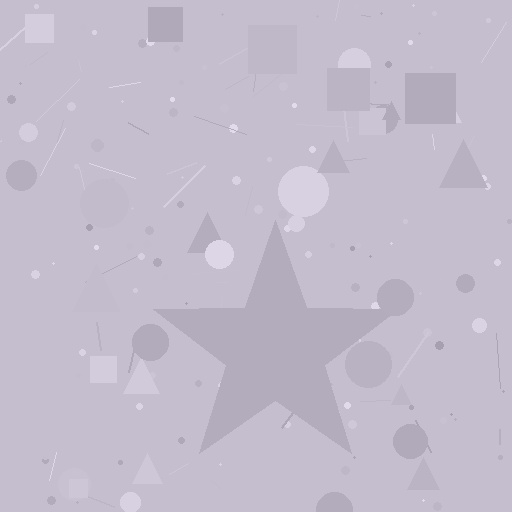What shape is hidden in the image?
A star is hidden in the image.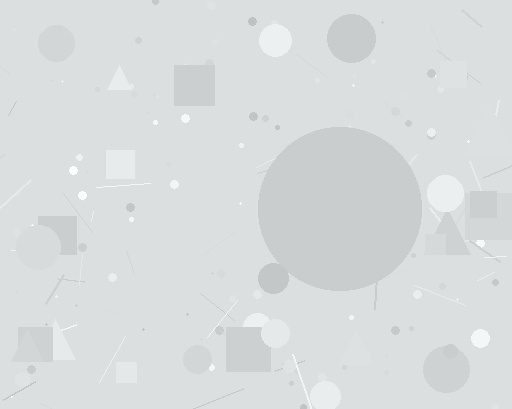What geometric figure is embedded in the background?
A circle is embedded in the background.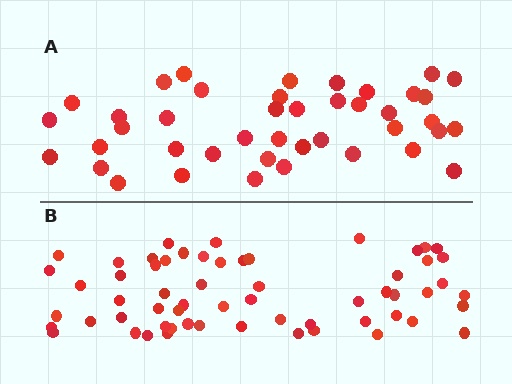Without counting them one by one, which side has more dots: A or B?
Region B (the bottom region) has more dots.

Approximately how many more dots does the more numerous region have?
Region B has approximately 20 more dots than region A.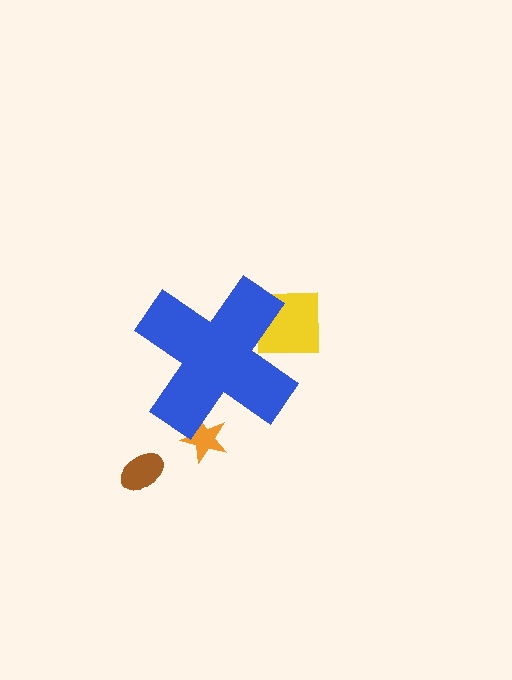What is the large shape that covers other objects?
A blue cross.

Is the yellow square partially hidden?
Yes, the yellow square is partially hidden behind the blue cross.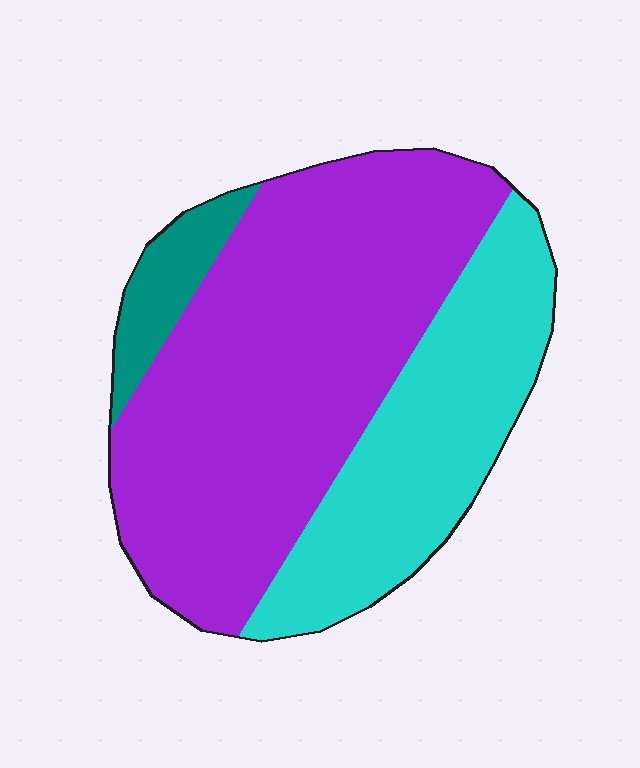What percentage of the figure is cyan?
Cyan takes up about one third (1/3) of the figure.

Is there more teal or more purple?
Purple.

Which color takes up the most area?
Purple, at roughly 60%.